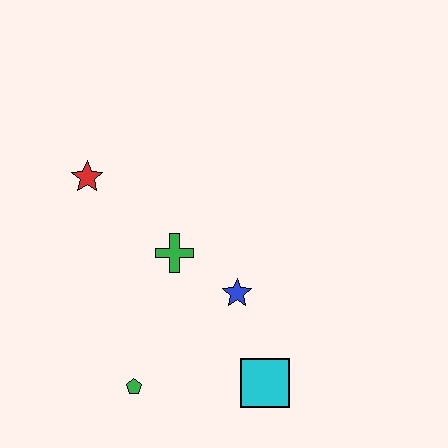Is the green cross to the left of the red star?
No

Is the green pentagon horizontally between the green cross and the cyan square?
No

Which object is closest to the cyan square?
The blue star is closest to the cyan square.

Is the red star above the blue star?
Yes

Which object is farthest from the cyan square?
The red star is farthest from the cyan square.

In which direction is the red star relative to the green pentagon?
The red star is above the green pentagon.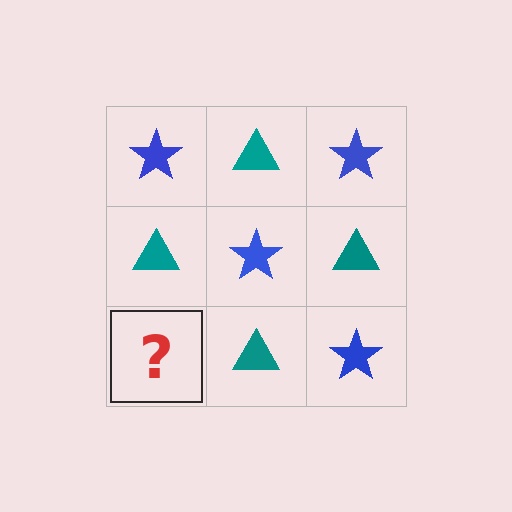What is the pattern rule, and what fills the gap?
The rule is that it alternates blue star and teal triangle in a checkerboard pattern. The gap should be filled with a blue star.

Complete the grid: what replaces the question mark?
The question mark should be replaced with a blue star.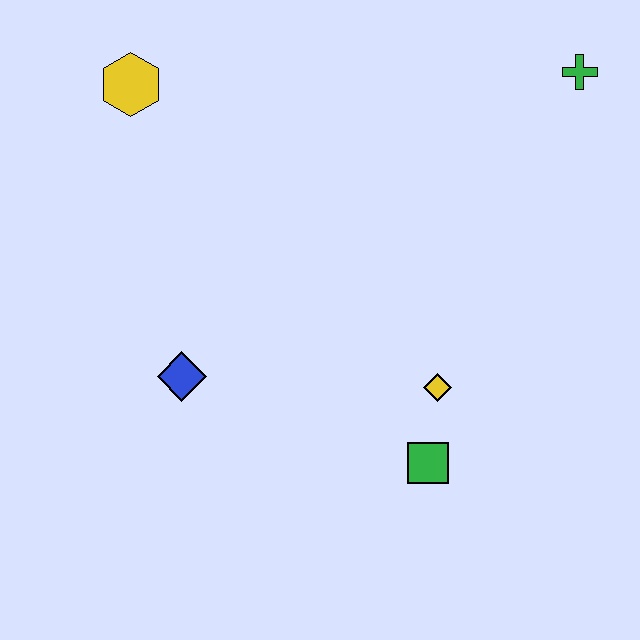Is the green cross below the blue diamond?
No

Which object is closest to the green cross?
The yellow diamond is closest to the green cross.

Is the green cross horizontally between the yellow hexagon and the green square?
No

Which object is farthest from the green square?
The yellow hexagon is farthest from the green square.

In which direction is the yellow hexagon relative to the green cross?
The yellow hexagon is to the left of the green cross.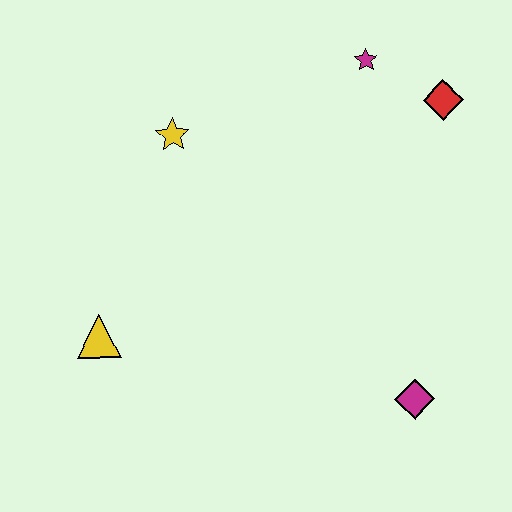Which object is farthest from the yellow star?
The magenta diamond is farthest from the yellow star.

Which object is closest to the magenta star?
The red diamond is closest to the magenta star.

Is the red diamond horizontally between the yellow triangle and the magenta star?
No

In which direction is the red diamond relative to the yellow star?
The red diamond is to the right of the yellow star.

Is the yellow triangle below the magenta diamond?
No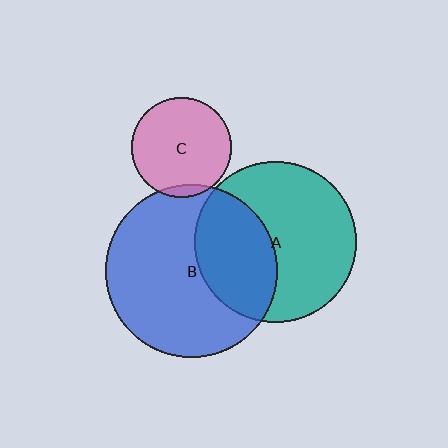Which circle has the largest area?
Circle B (blue).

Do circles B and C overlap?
Yes.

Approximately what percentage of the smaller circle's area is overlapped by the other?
Approximately 5%.